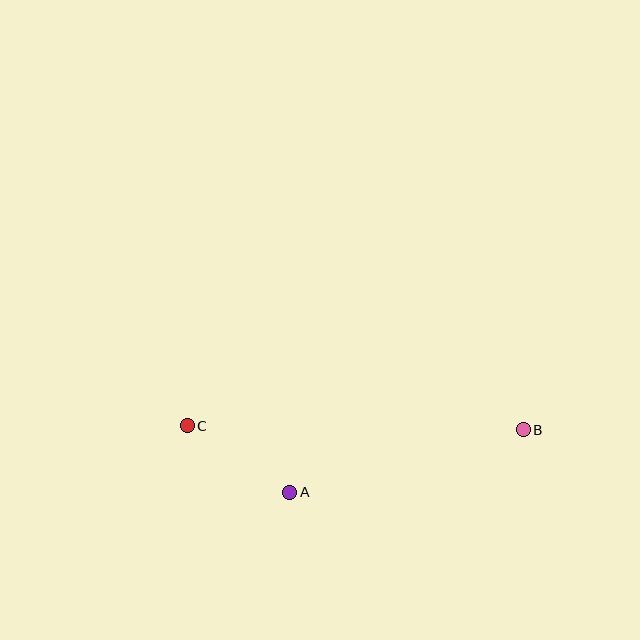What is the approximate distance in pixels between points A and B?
The distance between A and B is approximately 242 pixels.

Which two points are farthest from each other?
Points B and C are farthest from each other.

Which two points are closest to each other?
Points A and C are closest to each other.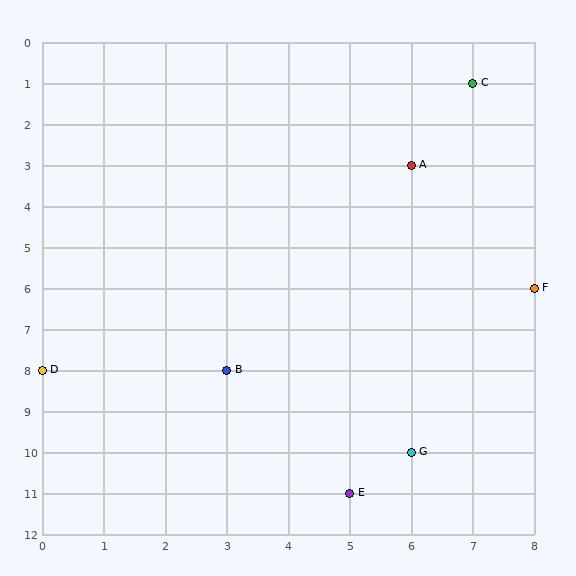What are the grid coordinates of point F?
Point F is at grid coordinates (8, 6).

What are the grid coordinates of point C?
Point C is at grid coordinates (7, 1).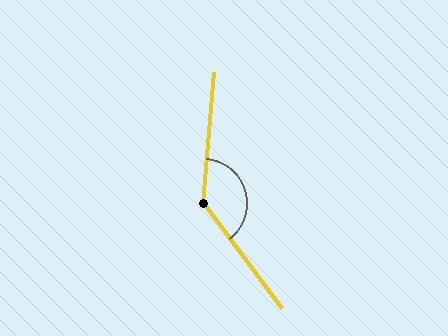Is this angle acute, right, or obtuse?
It is obtuse.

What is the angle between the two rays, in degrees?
Approximately 138 degrees.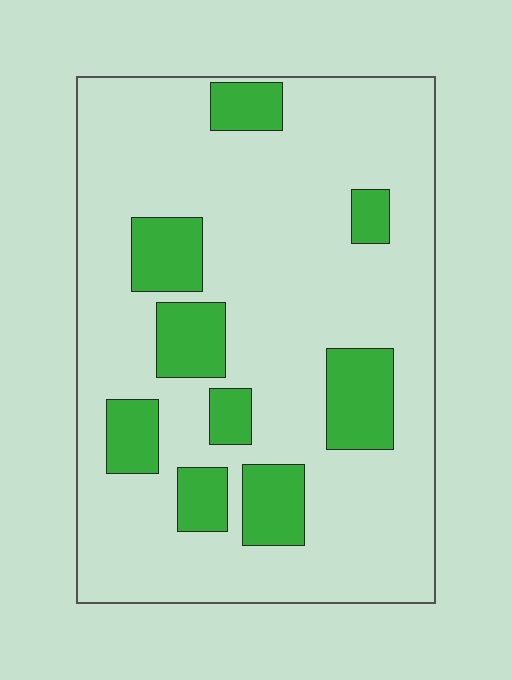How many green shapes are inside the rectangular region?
9.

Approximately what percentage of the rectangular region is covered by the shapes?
Approximately 20%.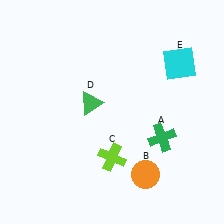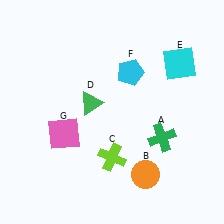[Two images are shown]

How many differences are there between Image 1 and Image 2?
There are 2 differences between the two images.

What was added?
A cyan pentagon (F), a pink square (G) were added in Image 2.